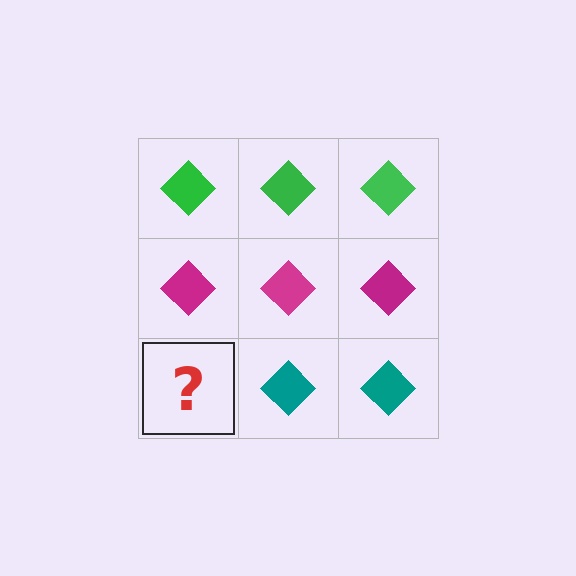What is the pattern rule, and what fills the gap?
The rule is that each row has a consistent color. The gap should be filled with a teal diamond.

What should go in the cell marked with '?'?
The missing cell should contain a teal diamond.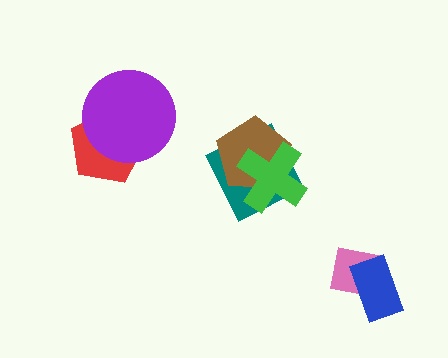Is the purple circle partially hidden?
No, no other shape covers it.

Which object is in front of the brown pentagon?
The green cross is in front of the brown pentagon.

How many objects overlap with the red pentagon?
1 object overlaps with the red pentagon.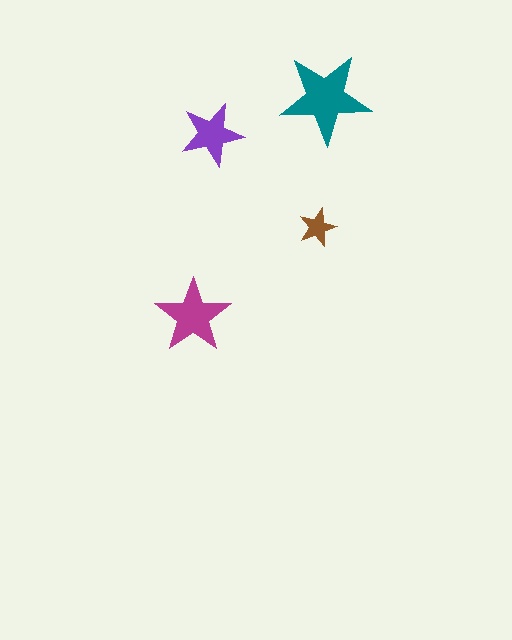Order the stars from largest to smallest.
the teal one, the magenta one, the purple one, the brown one.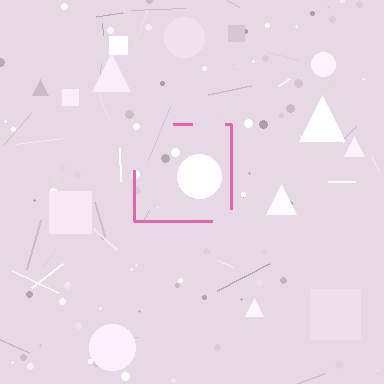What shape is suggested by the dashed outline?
The dashed outline suggests a square.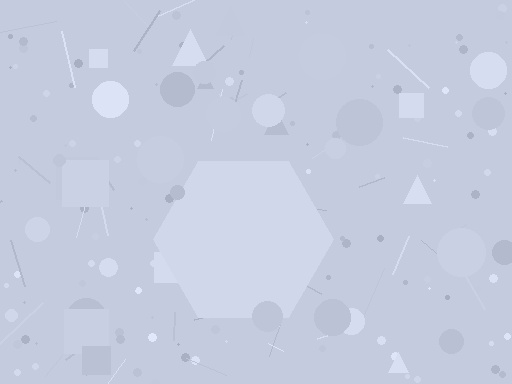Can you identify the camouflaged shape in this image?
The camouflaged shape is a hexagon.